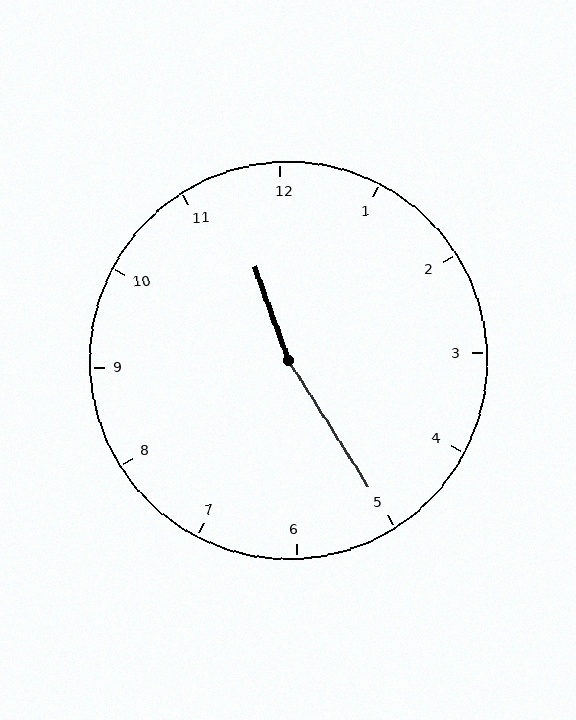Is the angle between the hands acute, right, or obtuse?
It is obtuse.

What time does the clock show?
11:25.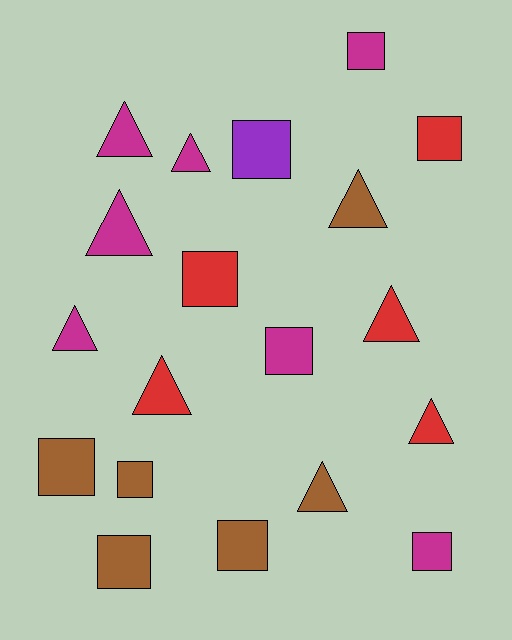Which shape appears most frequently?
Square, with 10 objects.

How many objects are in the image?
There are 19 objects.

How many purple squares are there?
There is 1 purple square.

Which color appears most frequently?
Magenta, with 7 objects.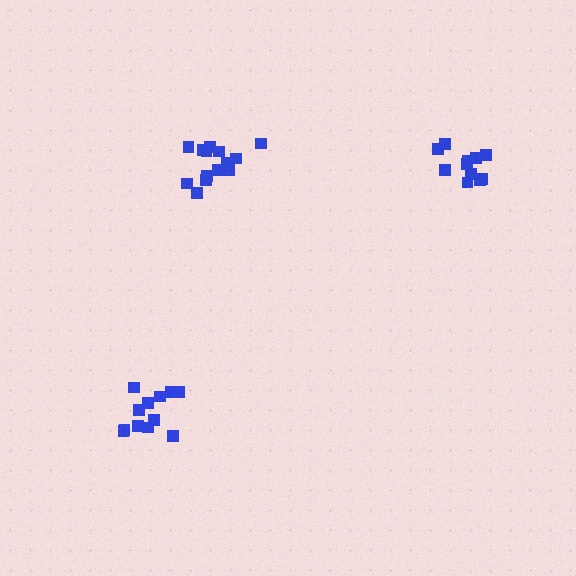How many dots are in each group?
Group 1: 14 dots, Group 2: 11 dots, Group 3: 12 dots (37 total).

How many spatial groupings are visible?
There are 3 spatial groupings.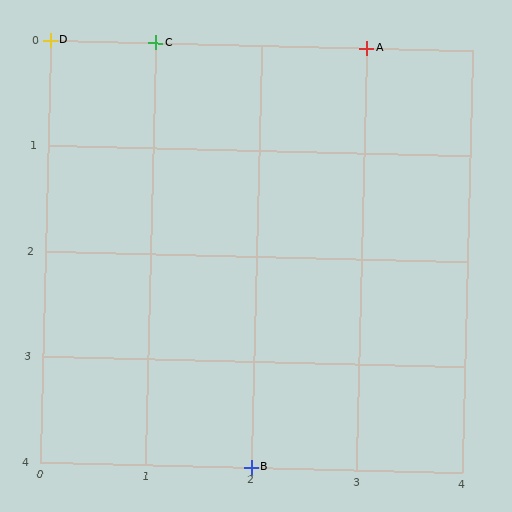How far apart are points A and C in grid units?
Points A and C are 2 columns apart.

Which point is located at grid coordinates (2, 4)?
Point B is at (2, 4).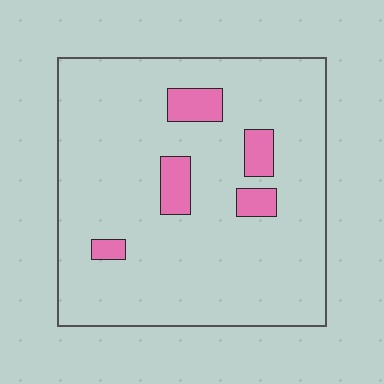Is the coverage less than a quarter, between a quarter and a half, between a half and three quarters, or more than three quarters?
Less than a quarter.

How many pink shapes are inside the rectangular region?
5.